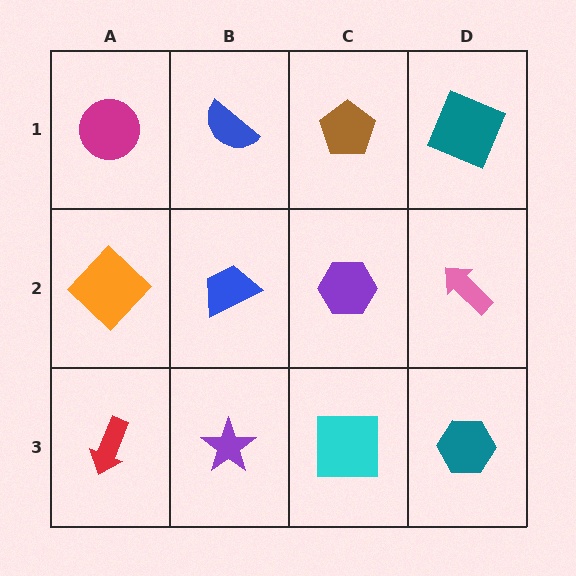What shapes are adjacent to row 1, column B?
A blue trapezoid (row 2, column B), a magenta circle (row 1, column A), a brown pentagon (row 1, column C).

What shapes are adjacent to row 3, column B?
A blue trapezoid (row 2, column B), a red arrow (row 3, column A), a cyan square (row 3, column C).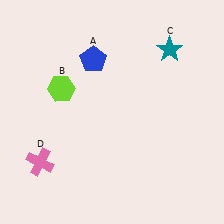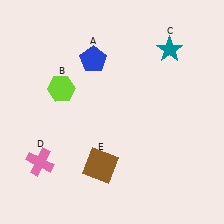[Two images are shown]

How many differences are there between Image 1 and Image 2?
There is 1 difference between the two images.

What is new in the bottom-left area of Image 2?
A brown square (E) was added in the bottom-left area of Image 2.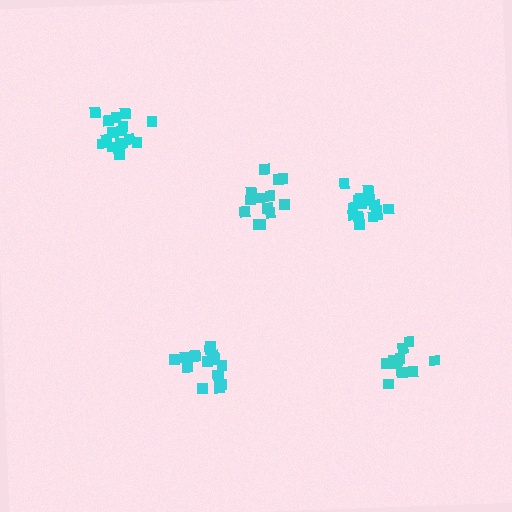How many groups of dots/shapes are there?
There are 5 groups.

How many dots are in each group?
Group 1: 17 dots, Group 2: 16 dots, Group 3: 14 dots, Group 4: 17 dots, Group 5: 11 dots (75 total).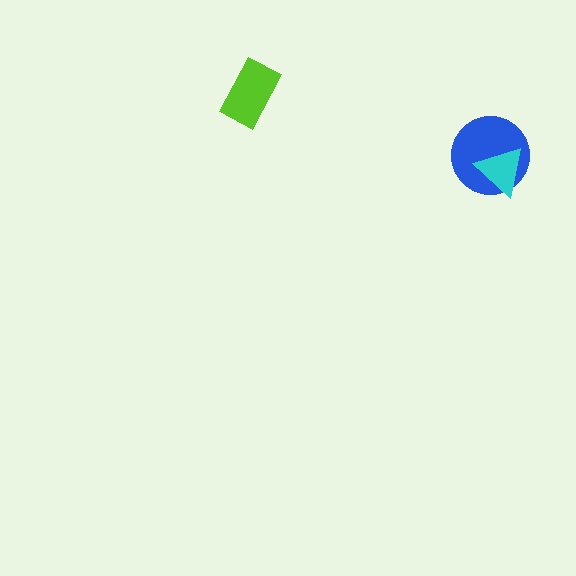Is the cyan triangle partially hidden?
No, no other shape covers it.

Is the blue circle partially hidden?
Yes, it is partially covered by another shape.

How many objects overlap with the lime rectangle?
0 objects overlap with the lime rectangle.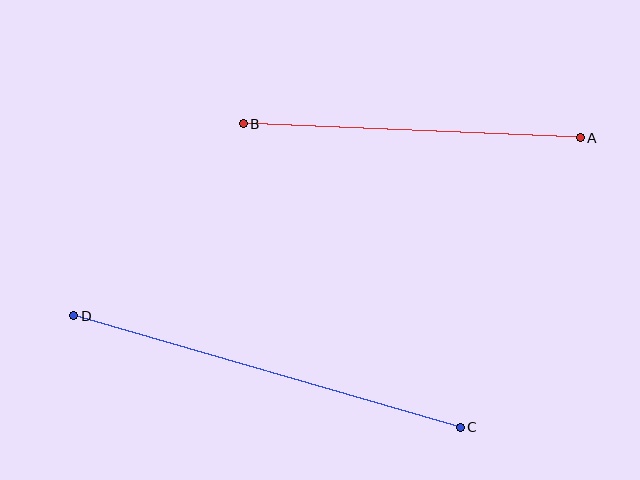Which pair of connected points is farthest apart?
Points C and D are farthest apart.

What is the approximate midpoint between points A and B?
The midpoint is at approximately (412, 131) pixels.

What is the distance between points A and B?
The distance is approximately 337 pixels.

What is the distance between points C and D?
The distance is approximately 402 pixels.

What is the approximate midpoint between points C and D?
The midpoint is at approximately (267, 372) pixels.